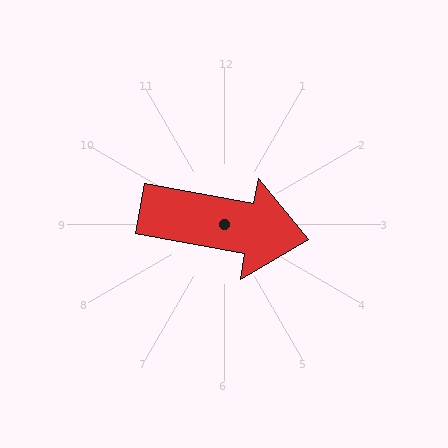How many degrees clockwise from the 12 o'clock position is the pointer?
Approximately 100 degrees.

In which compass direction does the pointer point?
East.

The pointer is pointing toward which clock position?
Roughly 3 o'clock.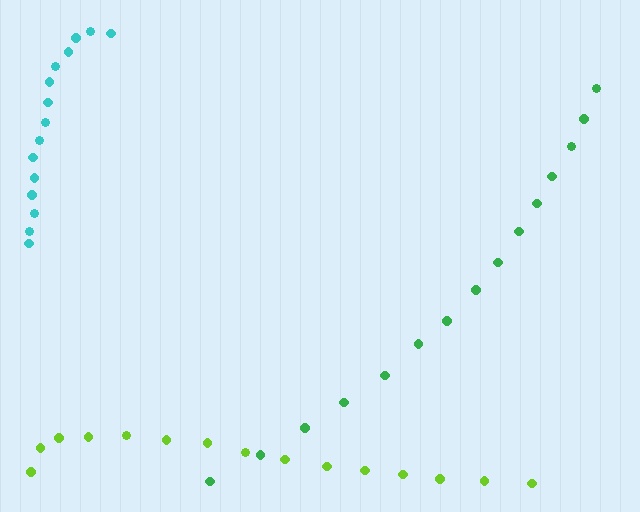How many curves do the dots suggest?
There are 3 distinct paths.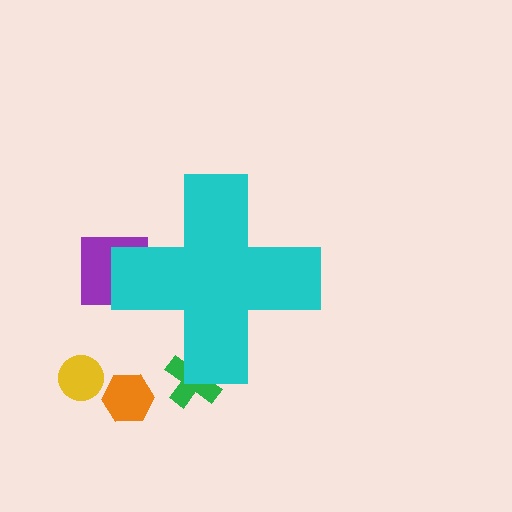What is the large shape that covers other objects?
A cyan cross.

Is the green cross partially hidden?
Yes, the green cross is partially hidden behind the cyan cross.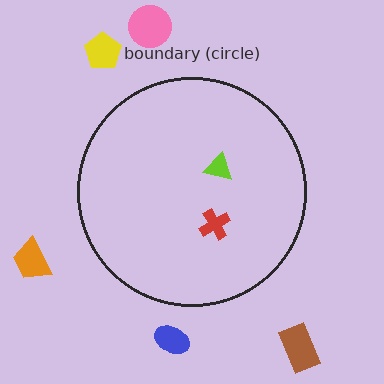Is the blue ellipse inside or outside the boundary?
Outside.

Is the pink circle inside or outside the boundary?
Outside.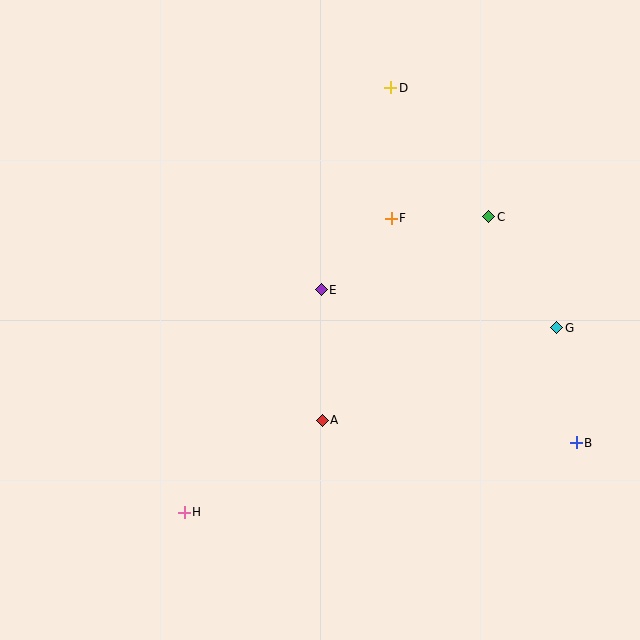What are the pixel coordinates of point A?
Point A is at (322, 420).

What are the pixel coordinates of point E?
Point E is at (321, 290).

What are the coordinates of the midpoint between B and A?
The midpoint between B and A is at (449, 432).